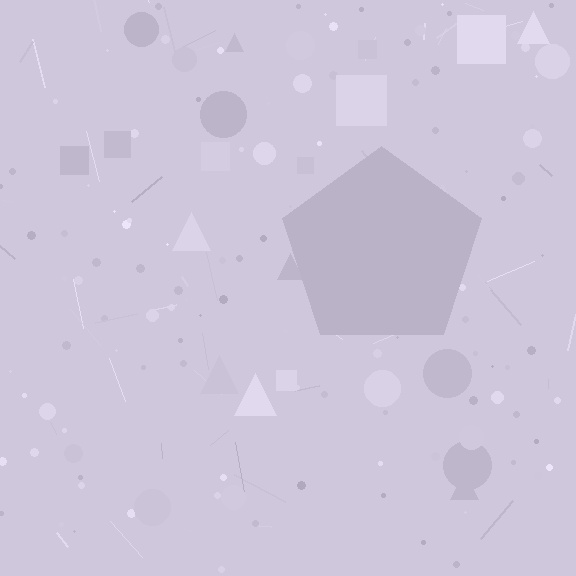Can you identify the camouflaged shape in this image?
The camouflaged shape is a pentagon.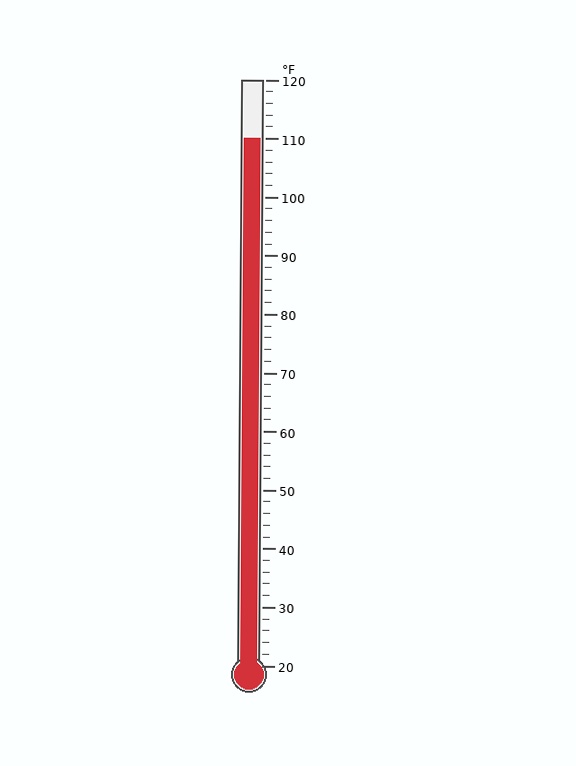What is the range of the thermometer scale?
The thermometer scale ranges from 20°F to 120°F.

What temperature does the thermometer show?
The thermometer shows approximately 110°F.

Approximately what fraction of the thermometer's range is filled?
The thermometer is filled to approximately 90% of its range.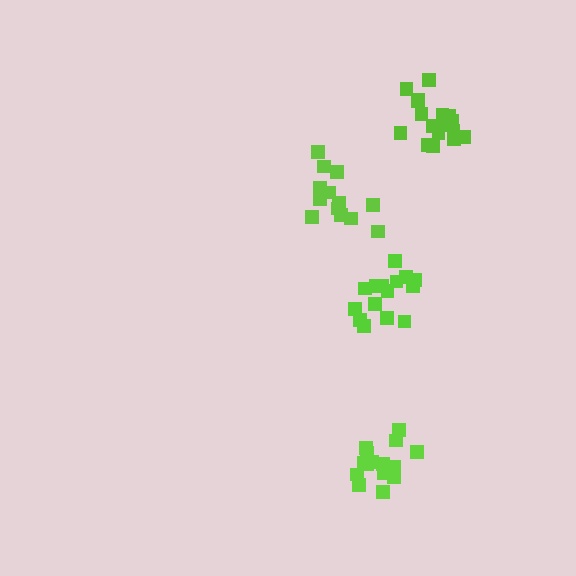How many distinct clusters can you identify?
There are 4 distinct clusters.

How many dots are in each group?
Group 1: 18 dots, Group 2: 15 dots, Group 3: 15 dots, Group 4: 13 dots (61 total).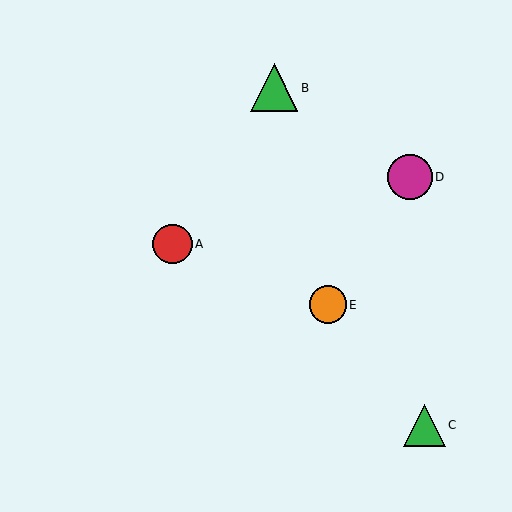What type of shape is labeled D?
Shape D is a magenta circle.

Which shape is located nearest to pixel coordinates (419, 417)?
The green triangle (labeled C) at (424, 425) is nearest to that location.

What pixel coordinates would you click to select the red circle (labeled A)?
Click at (173, 244) to select the red circle A.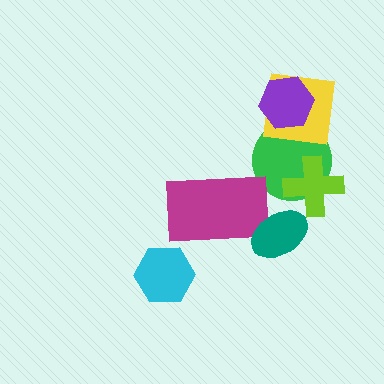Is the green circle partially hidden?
Yes, it is partially covered by another shape.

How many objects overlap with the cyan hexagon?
0 objects overlap with the cyan hexagon.